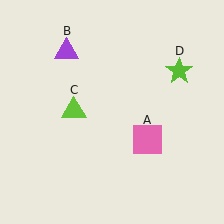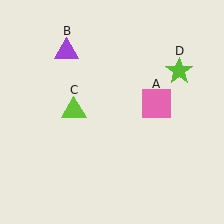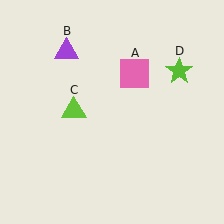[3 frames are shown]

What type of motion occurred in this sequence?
The pink square (object A) rotated counterclockwise around the center of the scene.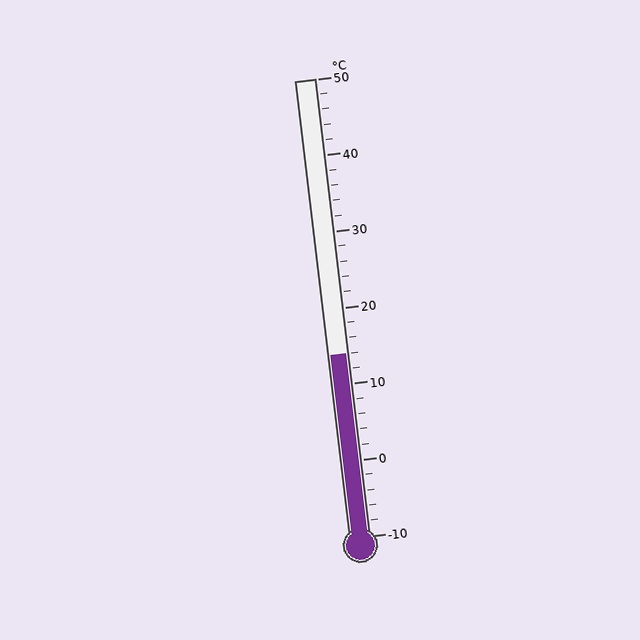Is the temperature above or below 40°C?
The temperature is below 40°C.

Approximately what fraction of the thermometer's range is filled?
The thermometer is filled to approximately 40% of its range.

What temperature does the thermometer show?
The thermometer shows approximately 14°C.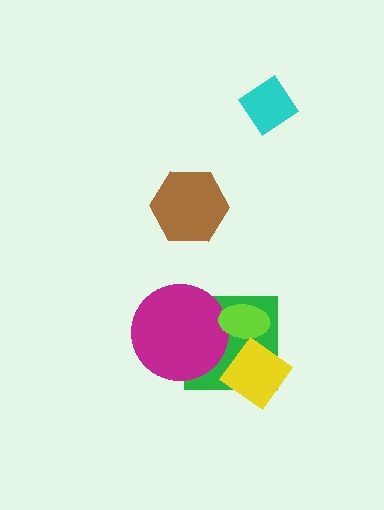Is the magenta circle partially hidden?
Yes, it is partially covered by another shape.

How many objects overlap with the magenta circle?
2 objects overlap with the magenta circle.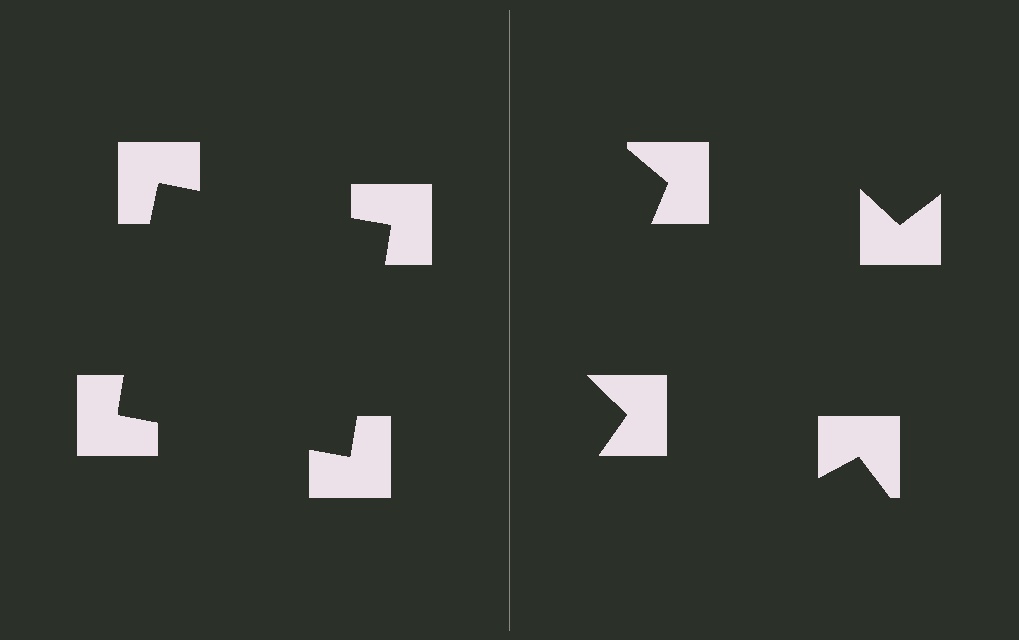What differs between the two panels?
The notched squares are positioned identically on both sides; only the wedge orientations differ. On the left they align to a square; on the right they are misaligned.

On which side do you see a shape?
An illusory square appears on the left side. On the right side the wedge cuts are rotated, so no coherent shape forms.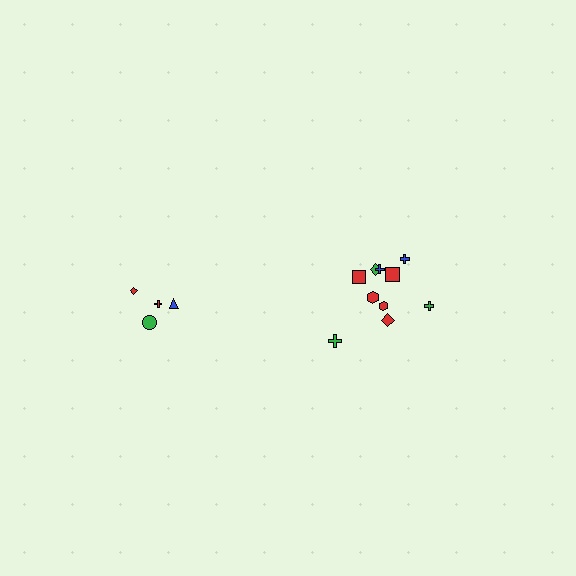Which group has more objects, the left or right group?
The right group.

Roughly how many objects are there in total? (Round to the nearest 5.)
Roughly 15 objects in total.